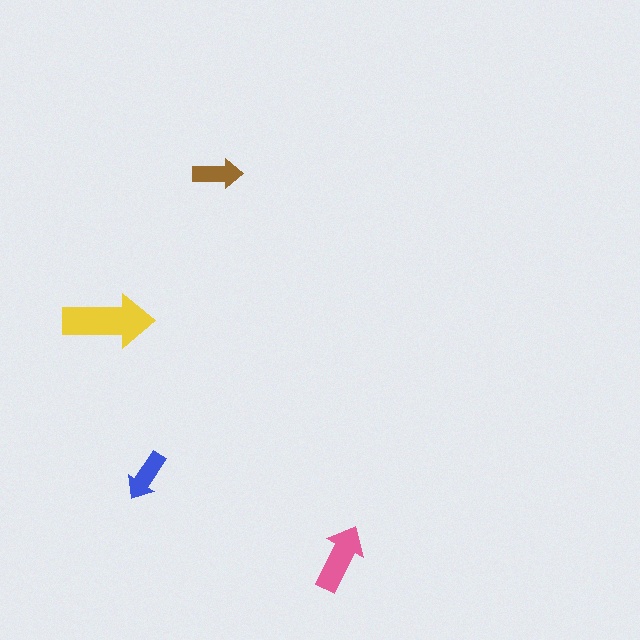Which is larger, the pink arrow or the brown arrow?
The pink one.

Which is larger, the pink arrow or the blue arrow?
The pink one.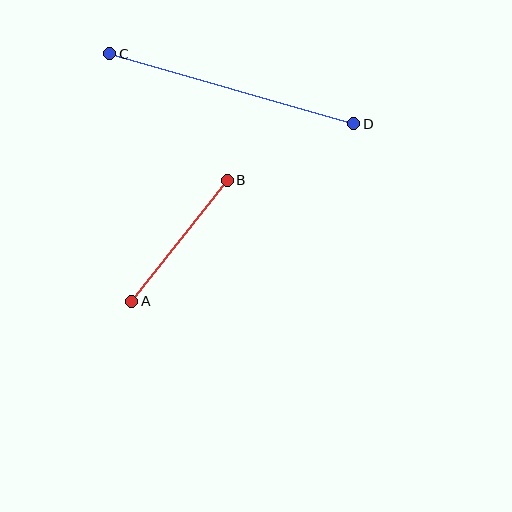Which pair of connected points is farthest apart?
Points C and D are farthest apart.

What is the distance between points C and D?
The distance is approximately 254 pixels.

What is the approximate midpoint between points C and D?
The midpoint is at approximately (232, 89) pixels.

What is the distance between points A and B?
The distance is approximately 154 pixels.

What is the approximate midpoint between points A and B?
The midpoint is at approximately (180, 241) pixels.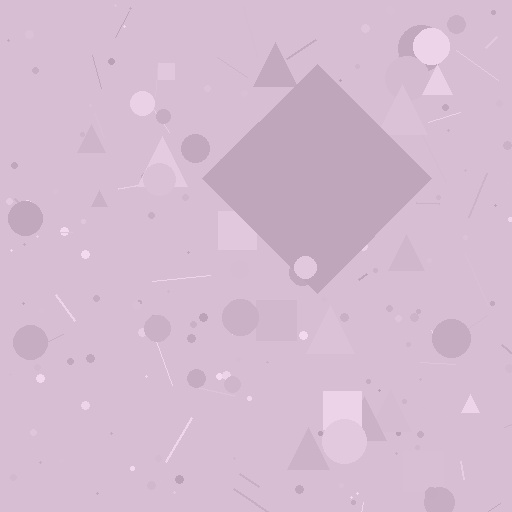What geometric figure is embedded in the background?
A diamond is embedded in the background.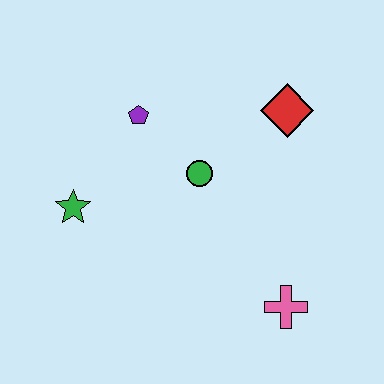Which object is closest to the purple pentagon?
The green circle is closest to the purple pentagon.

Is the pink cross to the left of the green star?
No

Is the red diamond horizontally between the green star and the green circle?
No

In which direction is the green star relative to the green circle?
The green star is to the left of the green circle.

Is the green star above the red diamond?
No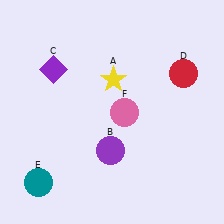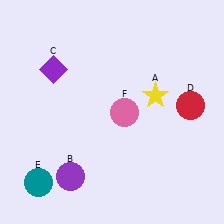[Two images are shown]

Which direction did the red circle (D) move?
The red circle (D) moved down.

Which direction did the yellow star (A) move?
The yellow star (A) moved right.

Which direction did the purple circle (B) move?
The purple circle (B) moved left.